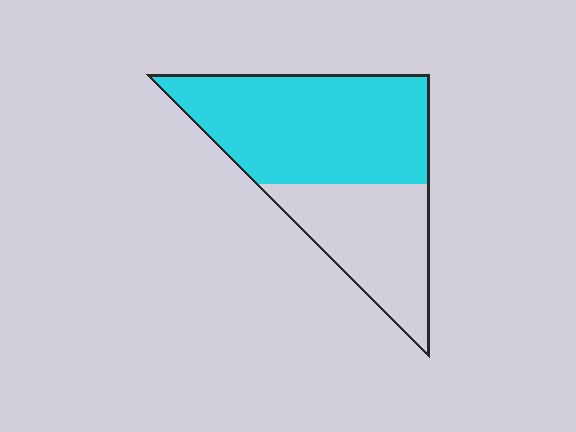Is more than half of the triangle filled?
Yes.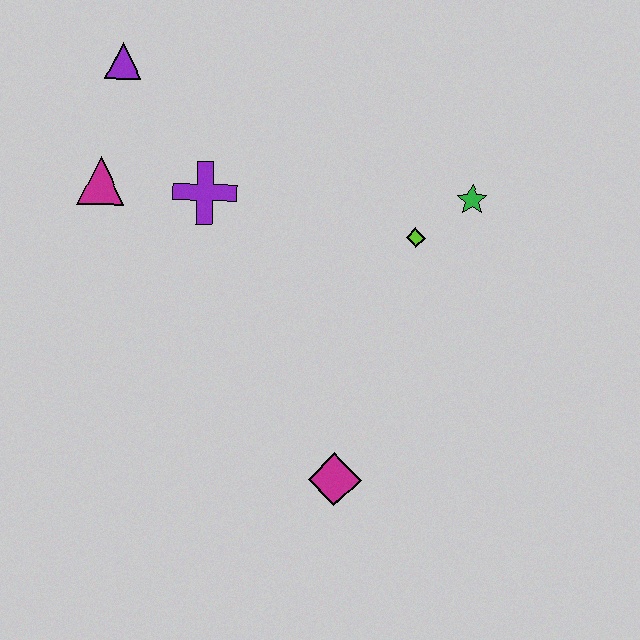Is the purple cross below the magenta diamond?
No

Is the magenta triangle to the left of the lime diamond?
Yes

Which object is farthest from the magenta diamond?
The purple triangle is farthest from the magenta diamond.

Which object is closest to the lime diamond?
The green star is closest to the lime diamond.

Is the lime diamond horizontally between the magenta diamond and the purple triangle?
No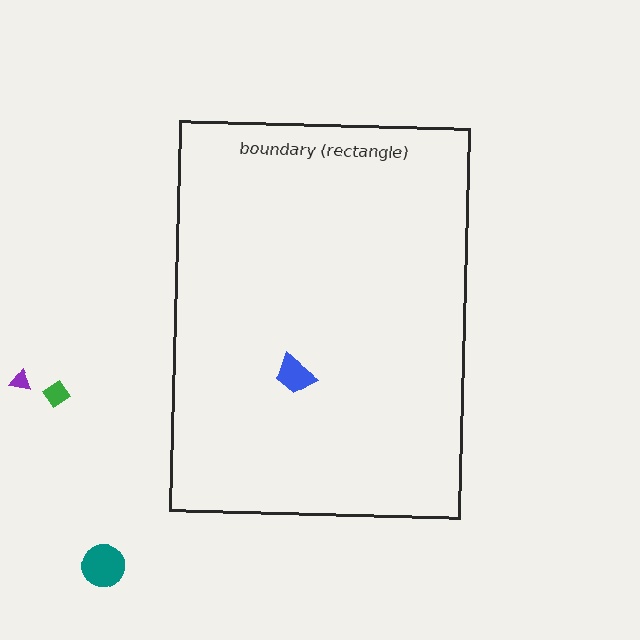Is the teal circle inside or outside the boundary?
Outside.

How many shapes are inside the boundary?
1 inside, 3 outside.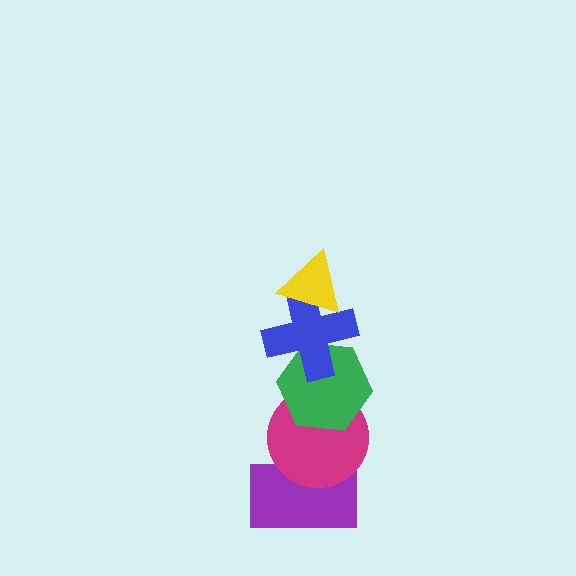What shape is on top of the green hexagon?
The blue cross is on top of the green hexagon.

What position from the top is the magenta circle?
The magenta circle is 4th from the top.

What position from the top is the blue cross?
The blue cross is 2nd from the top.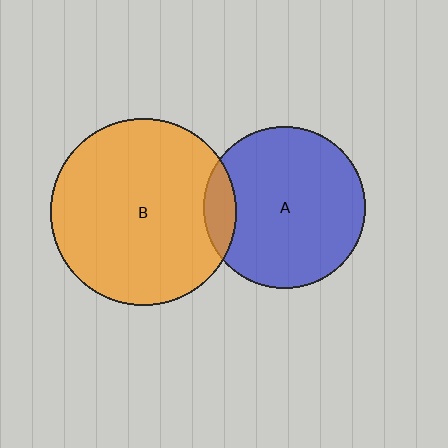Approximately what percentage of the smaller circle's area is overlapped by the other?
Approximately 10%.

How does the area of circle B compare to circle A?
Approximately 1.3 times.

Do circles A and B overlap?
Yes.